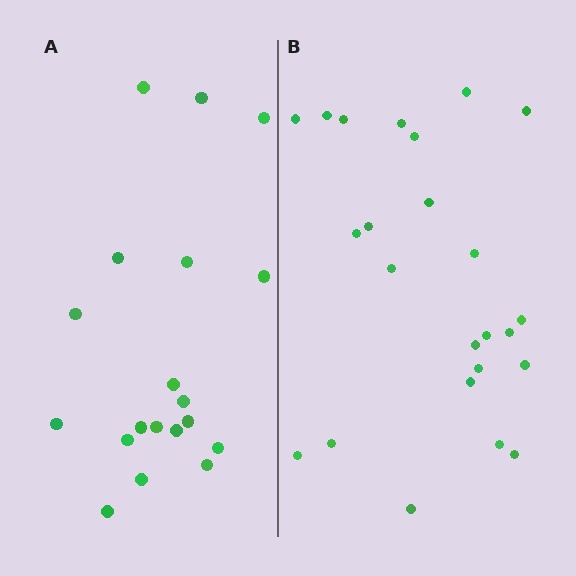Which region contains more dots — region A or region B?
Region B (the right region) has more dots.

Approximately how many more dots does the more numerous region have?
Region B has about 5 more dots than region A.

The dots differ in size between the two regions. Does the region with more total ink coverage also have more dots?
No. Region A has more total ink coverage because its dots are larger, but region B actually contains more individual dots. Total area can be misleading — the number of items is what matters here.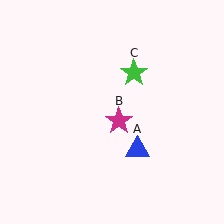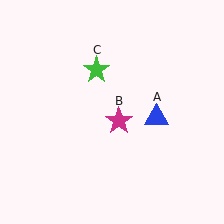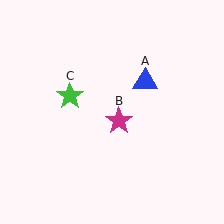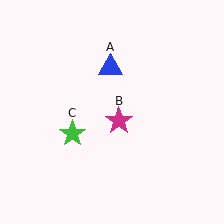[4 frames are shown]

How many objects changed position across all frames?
2 objects changed position: blue triangle (object A), green star (object C).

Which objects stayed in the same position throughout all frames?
Magenta star (object B) remained stationary.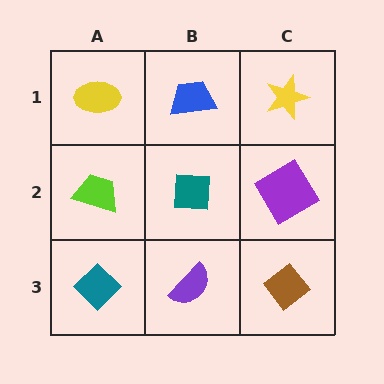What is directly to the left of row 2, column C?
A teal square.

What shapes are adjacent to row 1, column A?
A lime trapezoid (row 2, column A), a blue trapezoid (row 1, column B).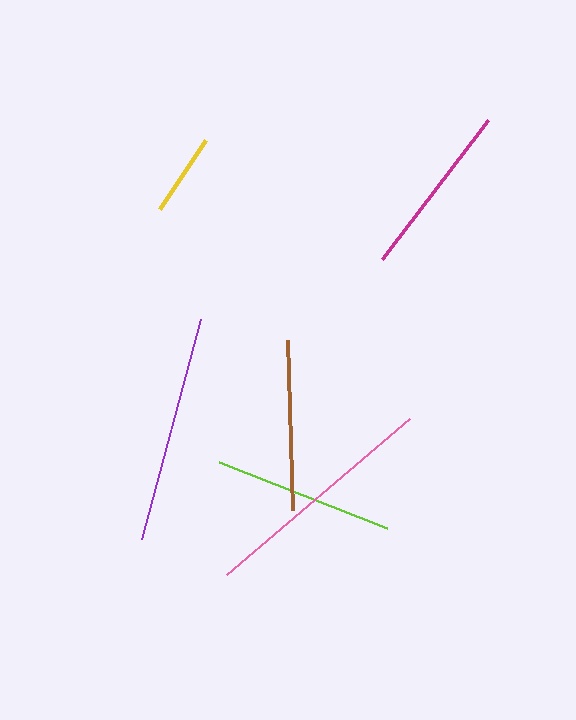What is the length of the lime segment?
The lime segment is approximately 180 pixels long.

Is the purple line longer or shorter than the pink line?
The pink line is longer than the purple line.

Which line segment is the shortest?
The yellow line is the shortest at approximately 83 pixels.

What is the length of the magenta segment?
The magenta segment is approximately 175 pixels long.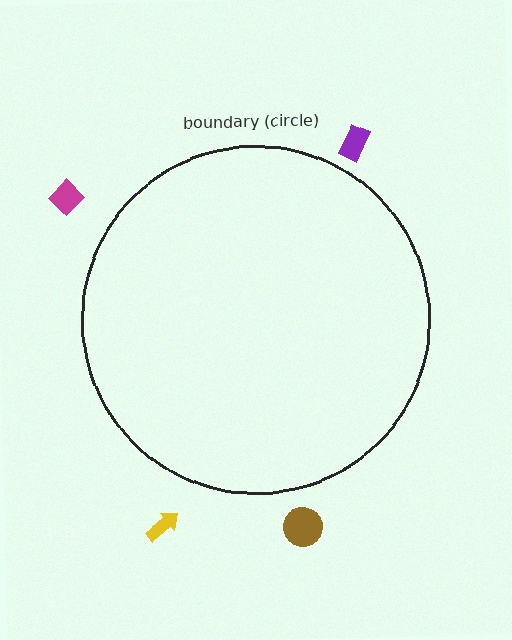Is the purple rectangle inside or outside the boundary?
Outside.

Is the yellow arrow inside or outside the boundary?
Outside.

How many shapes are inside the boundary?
0 inside, 4 outside.